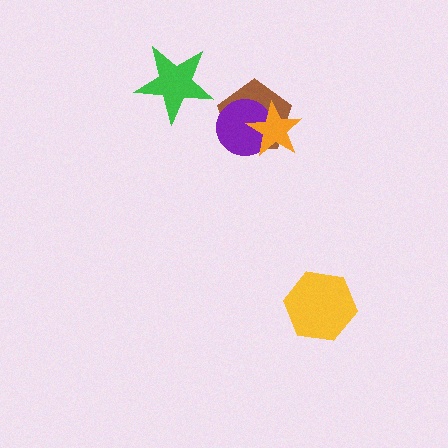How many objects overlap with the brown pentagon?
2 objects overlap with the brown pentagon.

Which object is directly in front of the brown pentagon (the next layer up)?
The purple circle is directly in front of the brown pentagon.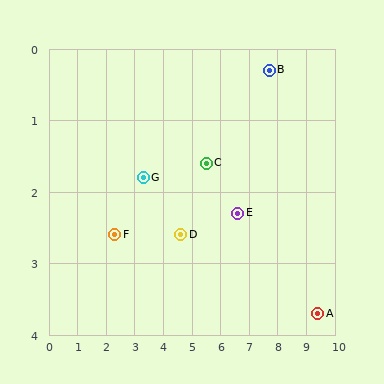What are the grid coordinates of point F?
Point F is at approximately (2.3, 2.6).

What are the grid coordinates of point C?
Point C is at approximately (5.5, 1.6).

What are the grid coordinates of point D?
Point D is at approximately (4.6, 2.6).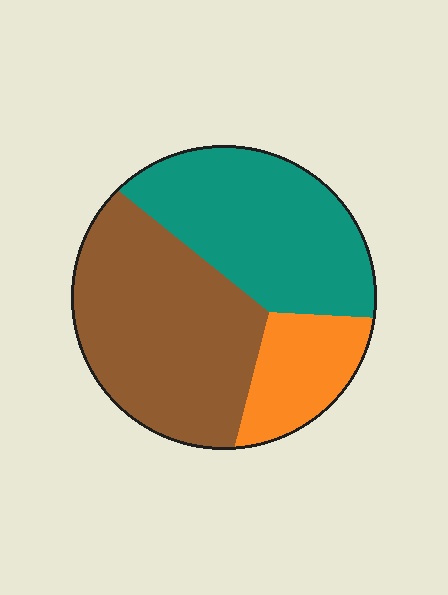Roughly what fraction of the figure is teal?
Teal covers roughly 40% of the figure.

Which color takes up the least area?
Orange, at roughly 15%.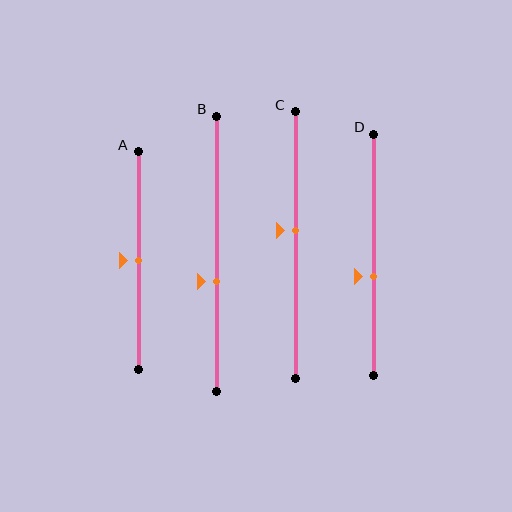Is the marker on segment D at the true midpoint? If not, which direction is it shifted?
No, the marker on segment D is shifted downward by about 9% of the segment length.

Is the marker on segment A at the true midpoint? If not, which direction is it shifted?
Yes, the marker on segment A is at the true midpoint.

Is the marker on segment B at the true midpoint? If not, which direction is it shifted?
No, the marker on segment B is shifted downward by about 10% of the segment length.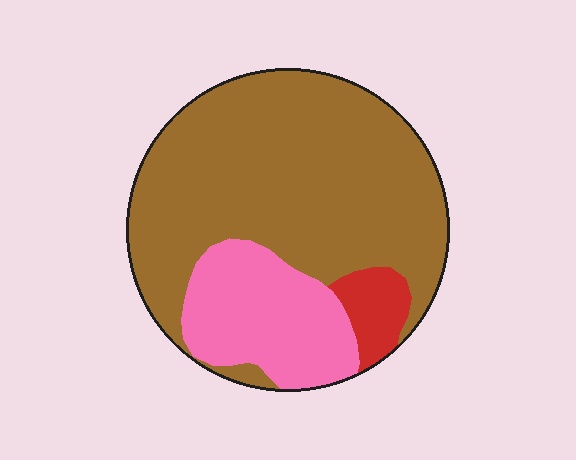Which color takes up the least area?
Red, at roughly 5%.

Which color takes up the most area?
Brown, at roughly 70%.